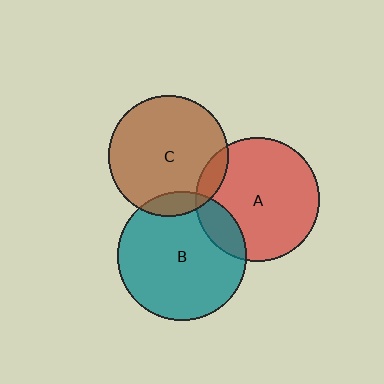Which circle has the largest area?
Circle B (teal).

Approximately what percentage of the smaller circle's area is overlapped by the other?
Approximately 15%.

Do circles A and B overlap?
Yes.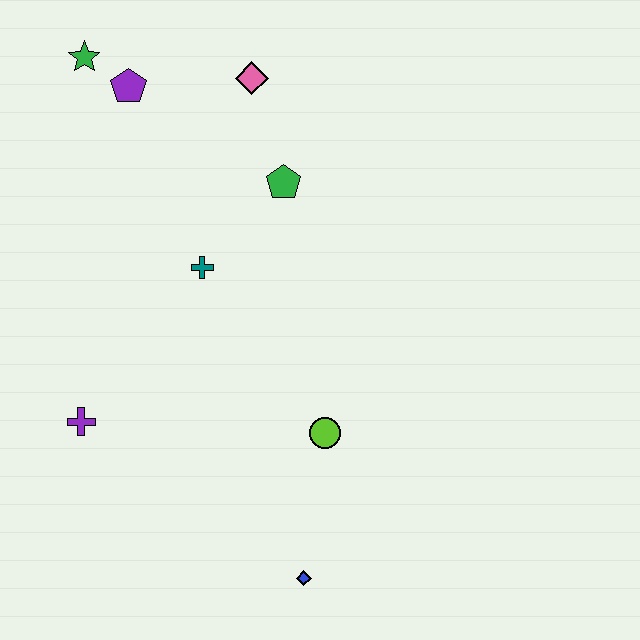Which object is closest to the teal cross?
The green pentagon is closest to the teal cross.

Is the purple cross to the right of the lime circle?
No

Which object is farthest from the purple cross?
The pink diamond is farthest from the purple cross.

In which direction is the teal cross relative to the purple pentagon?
The teal cross is below the purple pentagon.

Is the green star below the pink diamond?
No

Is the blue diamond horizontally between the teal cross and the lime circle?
Yes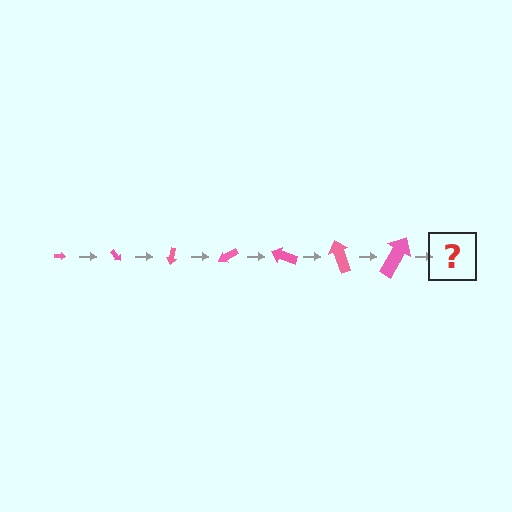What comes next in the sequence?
The next element should be an arrow, larger than the previous one and rotated 350 degrees from the start.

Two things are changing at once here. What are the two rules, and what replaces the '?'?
The two rules are that the arrow grows larger each step and it rotates 50 degrees each step. The '?' should be an arrow, larger than the previous one and rotated 350 degrees from the start.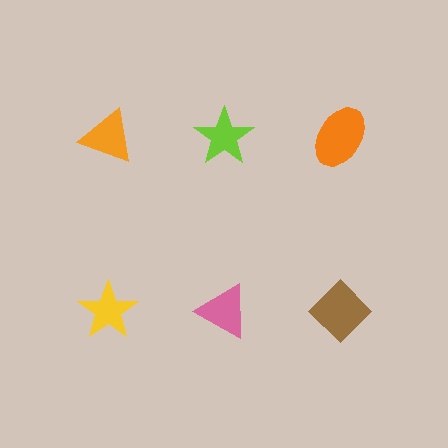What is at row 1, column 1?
An orange triangle.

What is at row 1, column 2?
A lime star.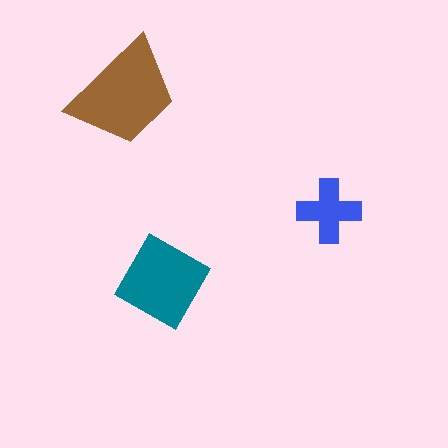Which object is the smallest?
The blue cross.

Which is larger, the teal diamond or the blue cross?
The teal diamond.